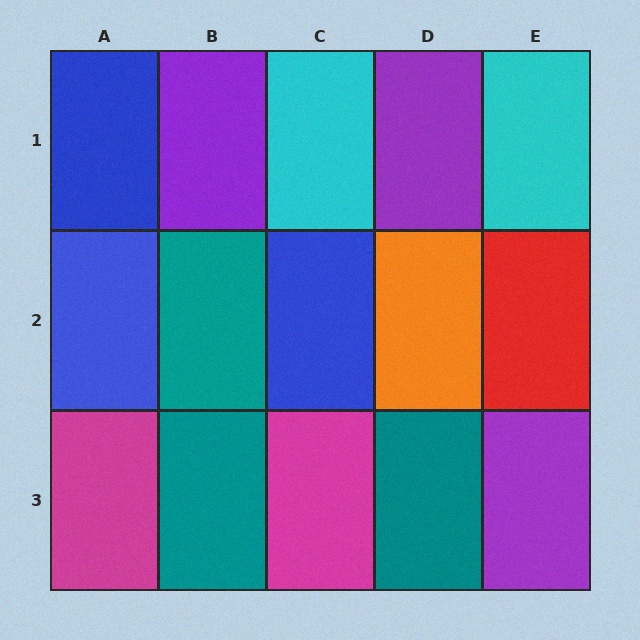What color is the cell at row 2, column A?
Blue.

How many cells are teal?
3 cells are teal.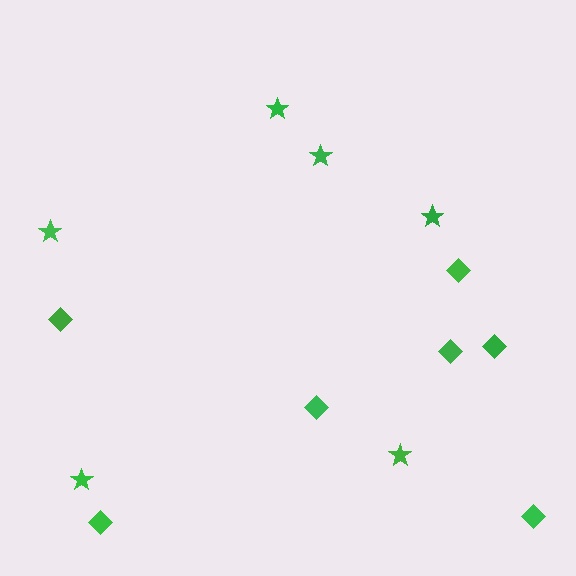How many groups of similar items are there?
There are 2 groups: one group of diamonds (7) and one group of stars (6).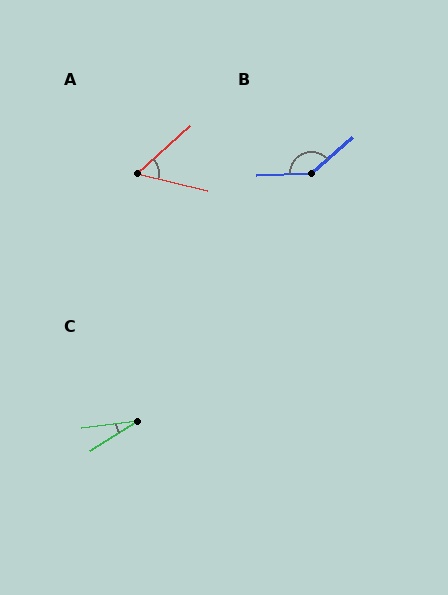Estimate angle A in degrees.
Approximately 55 degrees.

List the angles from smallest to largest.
C (25°), A (55°), B (141°).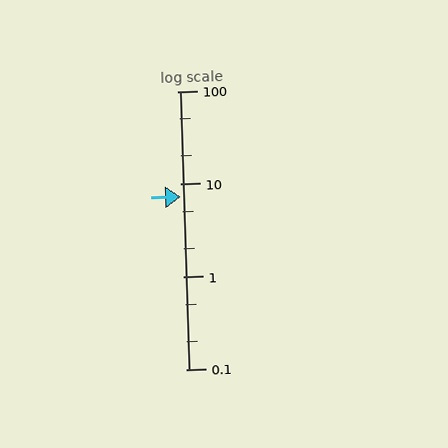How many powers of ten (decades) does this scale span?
The scale spans 3 decades, from 0.1 to 100.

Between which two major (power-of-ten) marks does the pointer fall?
The pointer is between 1 and 10.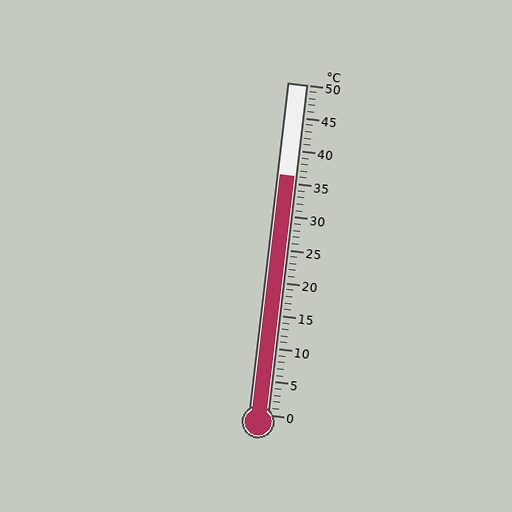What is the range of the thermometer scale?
The thermometer scale ranges from 0°C to 50°C.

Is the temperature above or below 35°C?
The temperature is above 35°C.